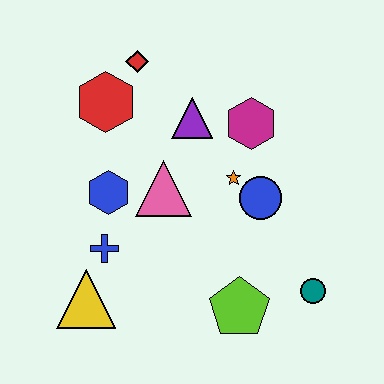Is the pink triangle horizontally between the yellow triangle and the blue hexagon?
No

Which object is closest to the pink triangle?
The blue hexagon is closest to the pink triangle.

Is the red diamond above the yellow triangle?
Yes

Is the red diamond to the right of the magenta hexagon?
No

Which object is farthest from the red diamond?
The teal circle is farthest from the red diamond.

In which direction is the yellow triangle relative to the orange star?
The yellow triangle is to the left of the orange star.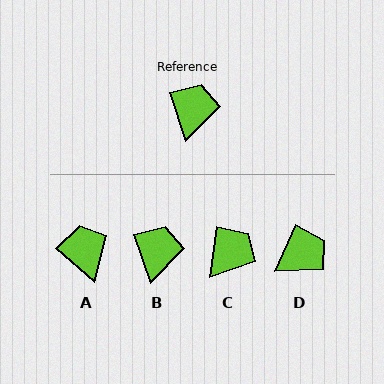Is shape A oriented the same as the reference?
No, it is off by about 30 degrees.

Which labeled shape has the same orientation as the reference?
B.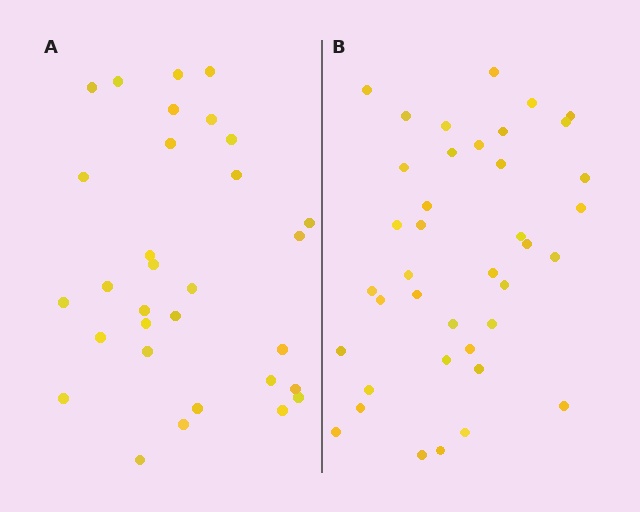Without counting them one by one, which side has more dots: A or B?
Region B (the right region) has more dots.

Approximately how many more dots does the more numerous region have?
Region B has roughly 8 or so more dots than region A.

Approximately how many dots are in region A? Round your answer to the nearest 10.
About 30 dots. (The exact count is 31, which rounds to 30.)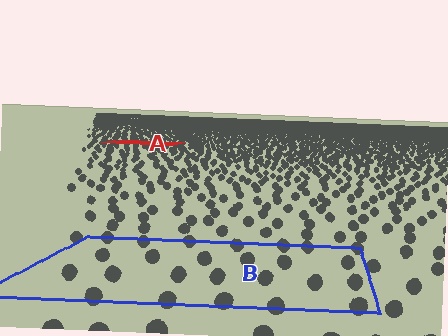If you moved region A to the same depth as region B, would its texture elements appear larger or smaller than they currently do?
They would appear larger. At a closer depth, the same texture elements are projected at a bigger on-screen size.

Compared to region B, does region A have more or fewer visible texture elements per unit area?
Region A has more texture elements per unit area — they are packed more densely because it is farther away.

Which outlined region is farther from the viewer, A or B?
Region A is farther from the viewer — the texture elements inside it appear smaller and more densely packed.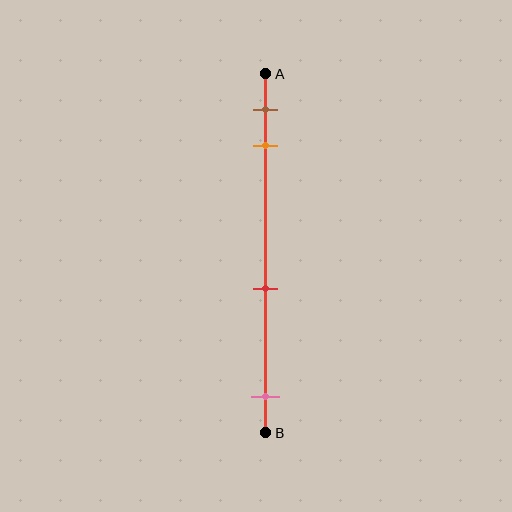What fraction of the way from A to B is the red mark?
The red mark is approximately 60% (0.6) of the way from A to B.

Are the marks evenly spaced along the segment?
No, the marks are not evenly spaced.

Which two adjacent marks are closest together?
The brown and orange marks are the closest adjacent pair.